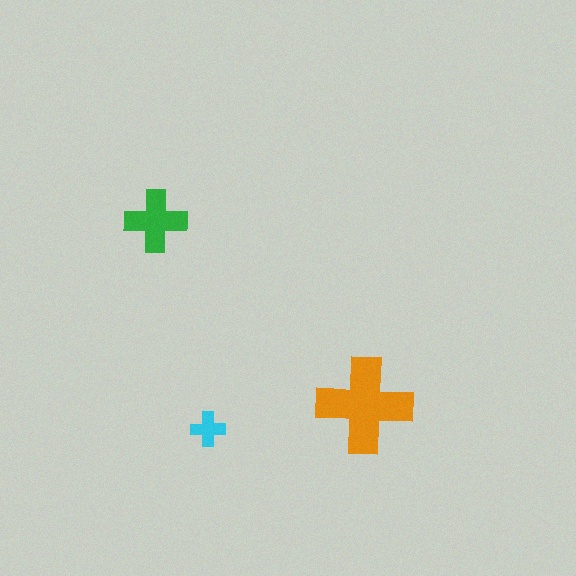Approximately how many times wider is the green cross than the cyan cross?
About 2 times wider.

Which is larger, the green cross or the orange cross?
The orange one.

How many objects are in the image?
There are 3 objects in the image.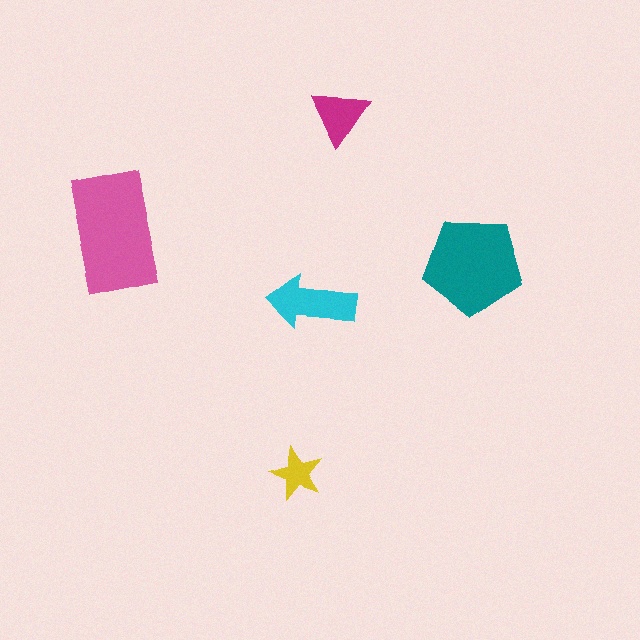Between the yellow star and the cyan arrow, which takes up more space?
The cyan arrow.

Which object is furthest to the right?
The teal pentagon is rightmost.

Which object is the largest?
The pink rectangle.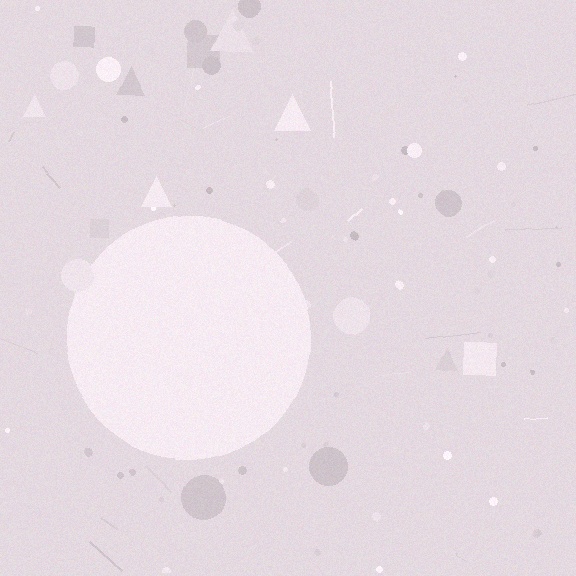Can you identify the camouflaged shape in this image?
The camouflaged shape is a circle.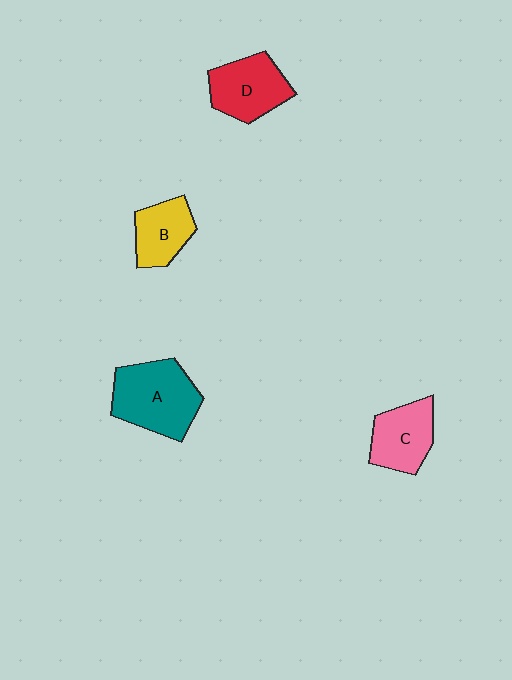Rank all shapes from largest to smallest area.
From largest to smallest: A (teal), D (red), C (pink), B (yellow).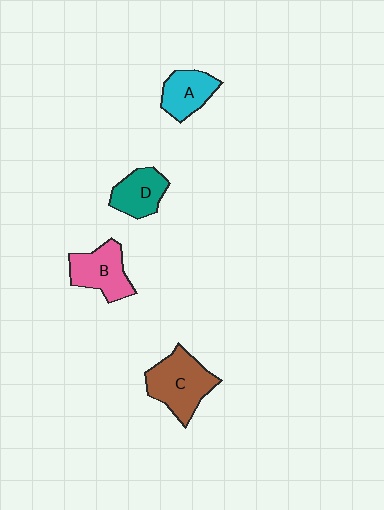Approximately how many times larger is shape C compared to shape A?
Approximately 1.6 times.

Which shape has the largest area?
Shape C (brown).